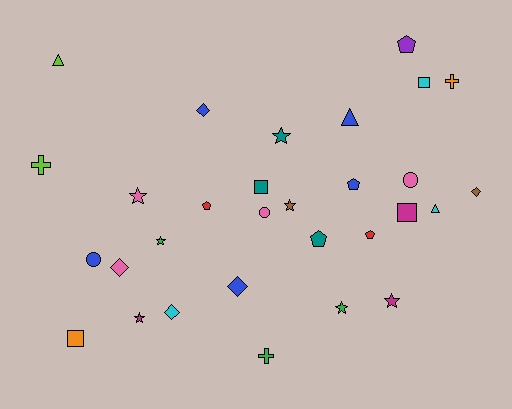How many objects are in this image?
There are 30 objects.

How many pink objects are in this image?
There are 4 pink objects.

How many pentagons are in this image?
There are 5 pentagons.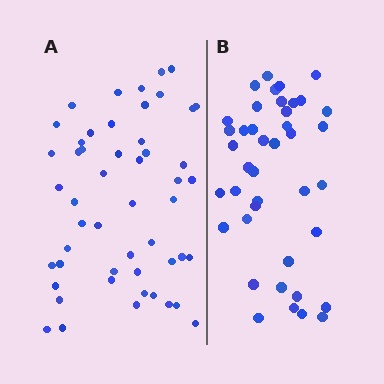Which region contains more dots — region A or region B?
Region A (the left region) has more dots.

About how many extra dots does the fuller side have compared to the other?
Region A has roughly 10 or so more dots than region B.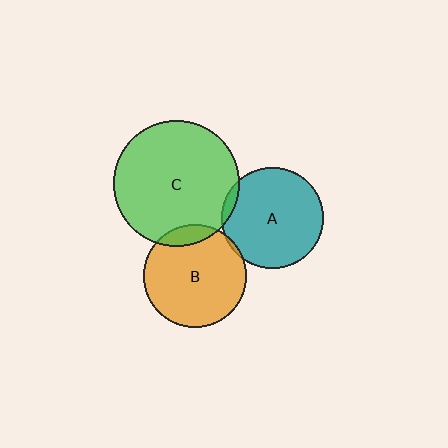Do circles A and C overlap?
Yes.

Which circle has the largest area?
Circle C (green).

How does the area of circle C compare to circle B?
Approximately 1.5 times.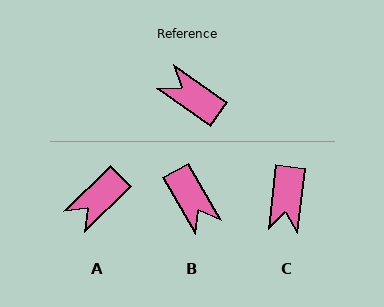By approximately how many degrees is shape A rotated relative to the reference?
Approximately 80 degrees counter-clockwise.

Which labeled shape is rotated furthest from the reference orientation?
B, about 155 degrees away.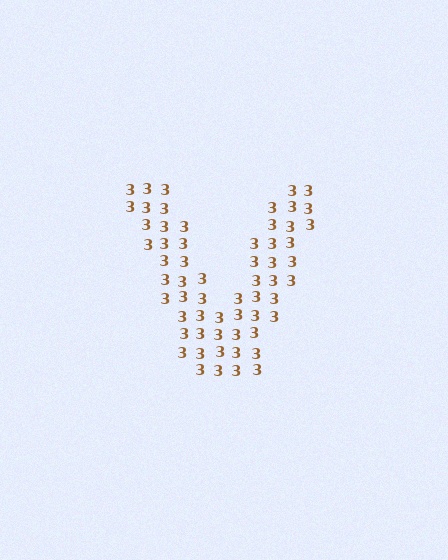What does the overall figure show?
The overall figure shows the letter V.